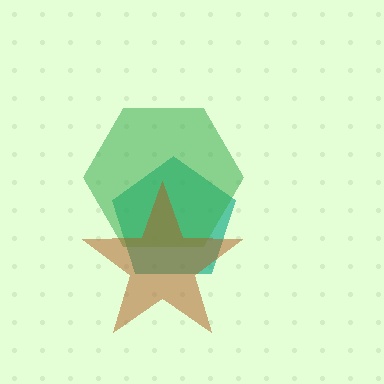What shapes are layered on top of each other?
The layered shapes are: a teal pentagon, a green hexagon, a brown star.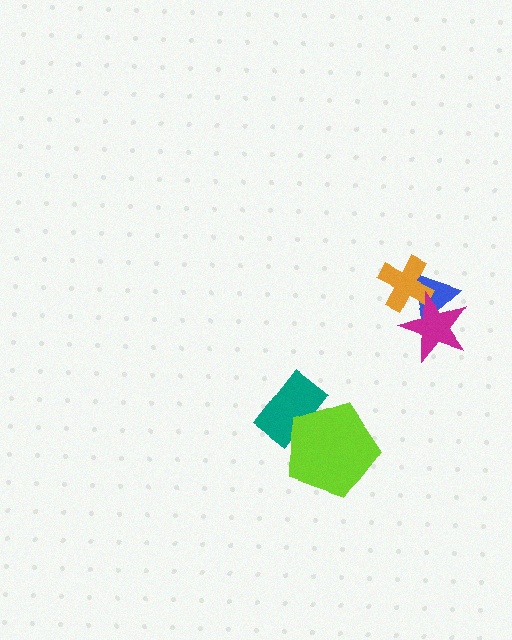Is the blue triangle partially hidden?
Yes, it is partially covered by another shape.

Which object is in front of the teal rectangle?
The lime pentagon is in front of the teal rectangle.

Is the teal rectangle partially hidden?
Yes, it is partially covered by another shape.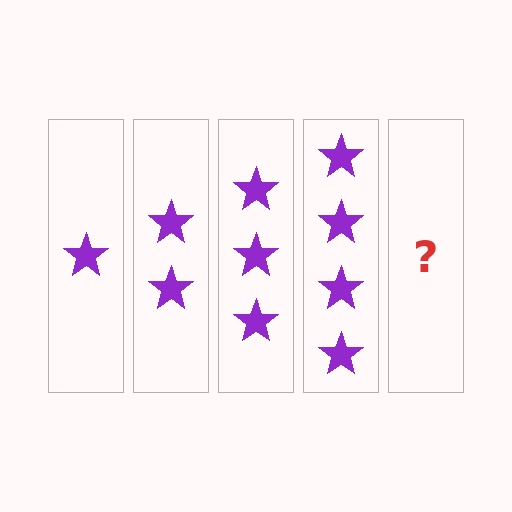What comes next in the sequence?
The next element should be 5 stars.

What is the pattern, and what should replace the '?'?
The pattern is that each step adds one more star. The '?' should be 5 stars.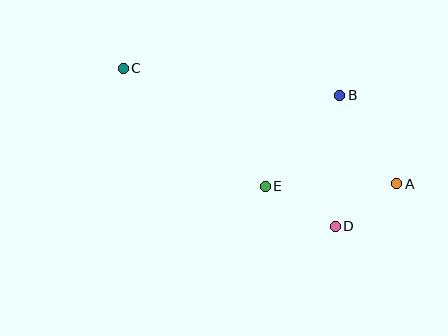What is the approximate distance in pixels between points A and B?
The distance between A and B is approximately 105 pixels.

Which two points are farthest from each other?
Points A and C are farthest from each other.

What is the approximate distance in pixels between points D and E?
The distance between D and E is approximately 80 pixels.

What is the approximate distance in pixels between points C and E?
The distance between C and E is approximately 185 pixels.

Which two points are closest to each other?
Points A and D are closest to each other.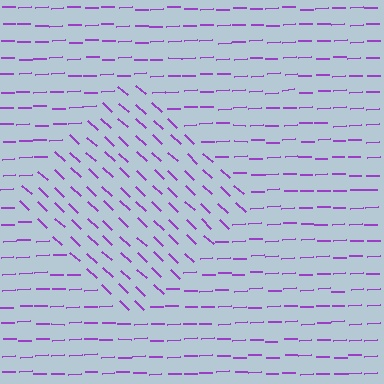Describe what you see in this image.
The image is filled with small purple line segments. A diamond region in the image has lines oriented differently from the surrounding lines, creating a visible texture boundary.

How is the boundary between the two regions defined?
The boundary is defined purely by a change in line orientation (approximately 45 degrees difference). All lines are the same color and thickness.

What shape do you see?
I see a diamond.